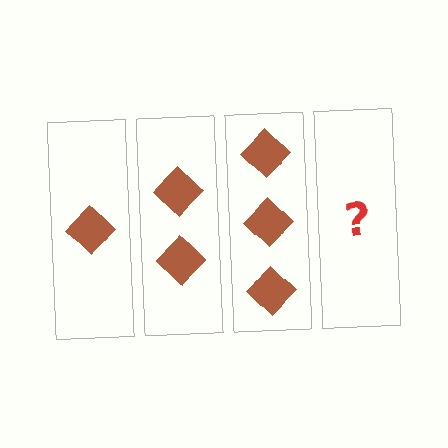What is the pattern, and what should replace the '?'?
The pattern is that each step adds one more diamond. The '?' should be 4 diamonds.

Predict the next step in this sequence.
The next step is 4 diamonds.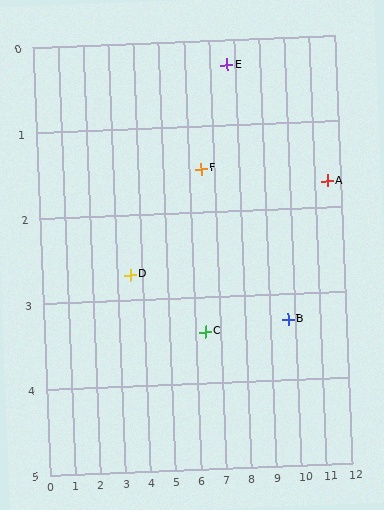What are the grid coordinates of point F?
Point F is at approximately (6.5, 1.5).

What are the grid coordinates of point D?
Point D is at approximately (3.5, 2.7).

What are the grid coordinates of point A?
Point A is at approximately (11.5, 1.7).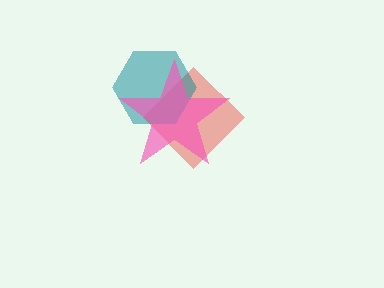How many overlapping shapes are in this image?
There are 3 overlapping shapes in the image.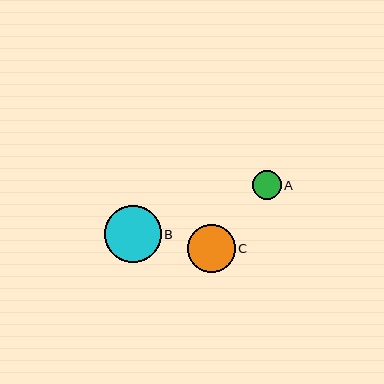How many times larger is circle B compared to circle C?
Circle B is approximately 1.2 times the size of circle C.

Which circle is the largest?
Circle B is the largest with a size of approximately 57 pixels.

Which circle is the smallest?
Circle A is the smallest with a size of approximately 29 pixels.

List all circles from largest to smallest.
From largest to smallest: B, C, A.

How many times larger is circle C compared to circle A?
Circle C is approximately 1.7 times the size of circle A.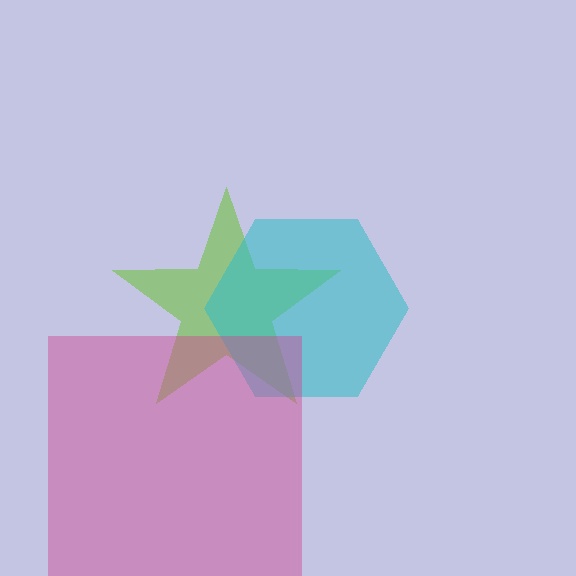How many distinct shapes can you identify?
There are 3 distinct shapes: a lime star, a cyan hexagon, a magenta square.